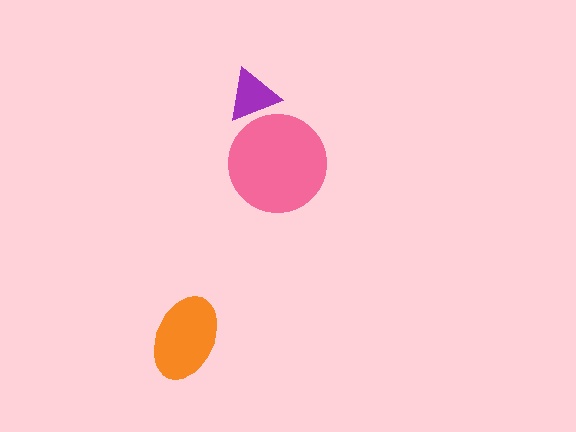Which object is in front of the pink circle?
The purple triangle is in front of the pink circle.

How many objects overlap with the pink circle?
1 object overlaps with the pink circle.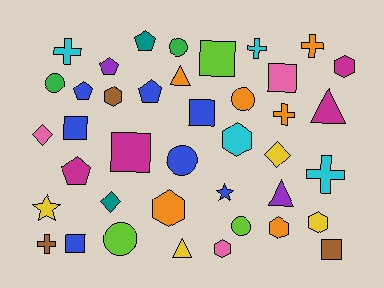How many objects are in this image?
There are 40 objects.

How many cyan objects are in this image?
There are 4 cyan objects.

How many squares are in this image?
There are 7 squares.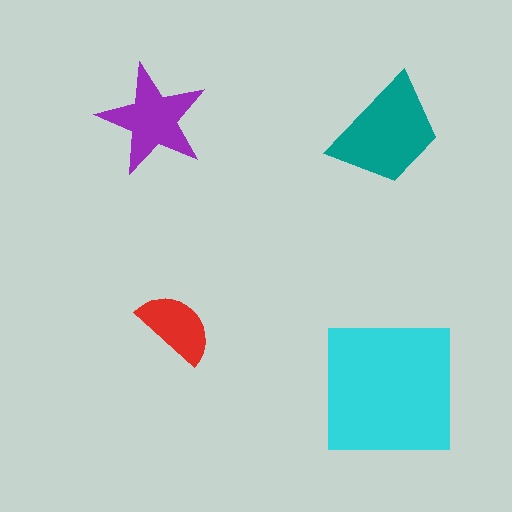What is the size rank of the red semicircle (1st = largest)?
4th.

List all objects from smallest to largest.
The red semicircle, the purple star, the teal trapezoid, the cyan square.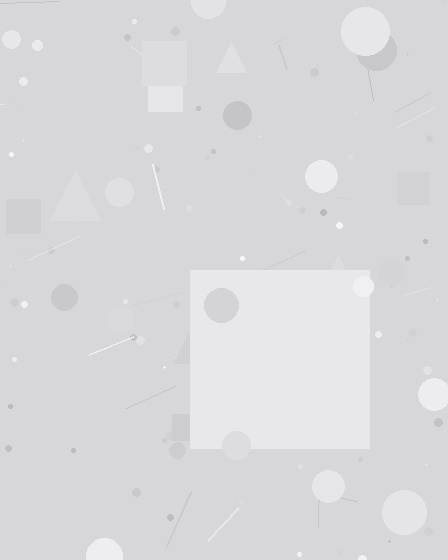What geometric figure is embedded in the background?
A square is embedded in the background.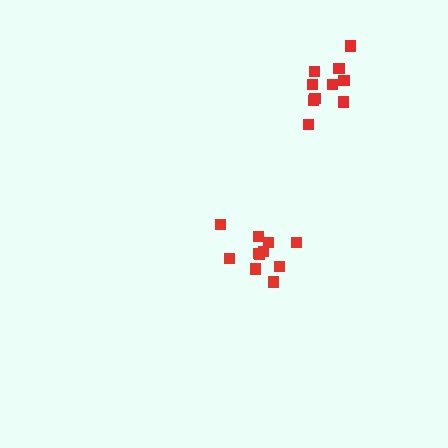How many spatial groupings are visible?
There are 2 spatial groupings.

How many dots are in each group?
Group 1: 11 dots, Group 2: 10 dots (21 total).